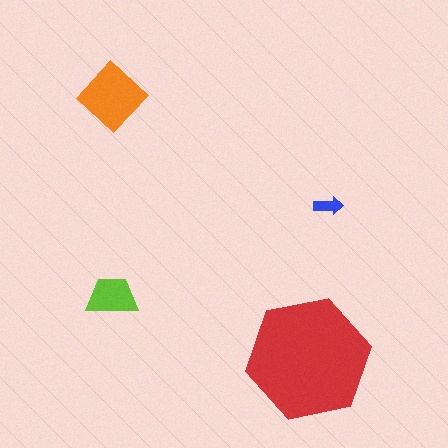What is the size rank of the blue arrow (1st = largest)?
4th.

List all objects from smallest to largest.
The blue arrow, the lime trapezoid, the orange diamond, the red hexagon.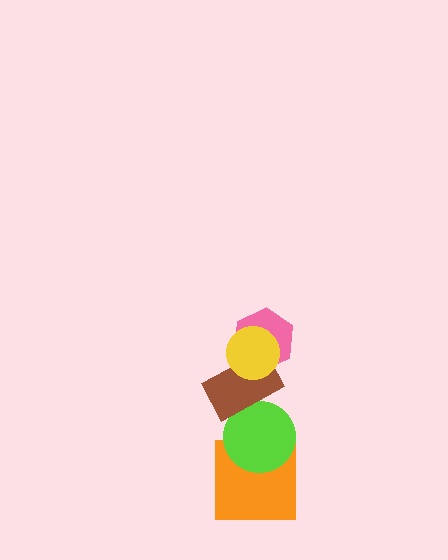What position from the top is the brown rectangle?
The brown rectangle is 3rd from the top.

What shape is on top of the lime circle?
The brown rectangle is on top of the lime circle.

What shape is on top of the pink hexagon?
The yellow circle is on top of the pink hexagon.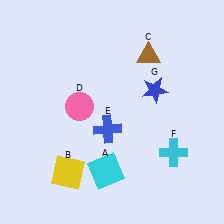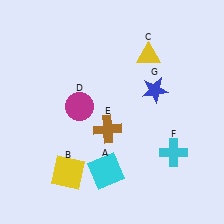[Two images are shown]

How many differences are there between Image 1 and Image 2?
There are 3 differences between the two images.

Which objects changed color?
C changed from brown to yellow. D changed from pink to magenta. E changed from blue to brown.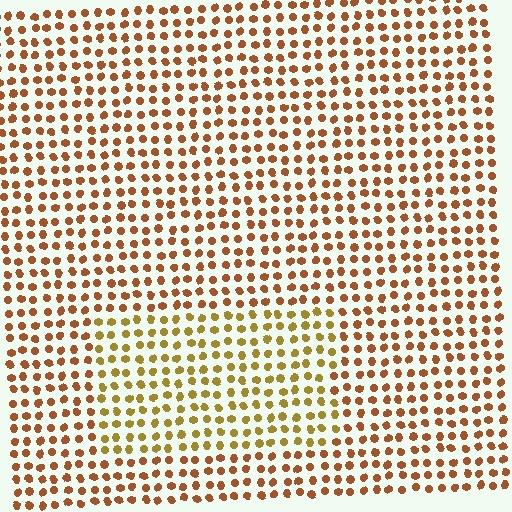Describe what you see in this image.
The image is filled with small brown elements in a uniform arrangement. A rectangle-shaped region is visible where the elements are tinted to a slightly different hue, forming a subtle color boundary.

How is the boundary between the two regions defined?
The boundary is defined purely by a slight shift in hue (about 28 degrees). Spacing, size, and orientation are identical on both sides.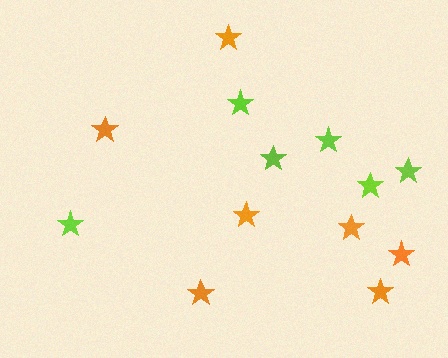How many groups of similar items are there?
There are 2 groups: one group of orange stars (7) and one group of lime stars (6).